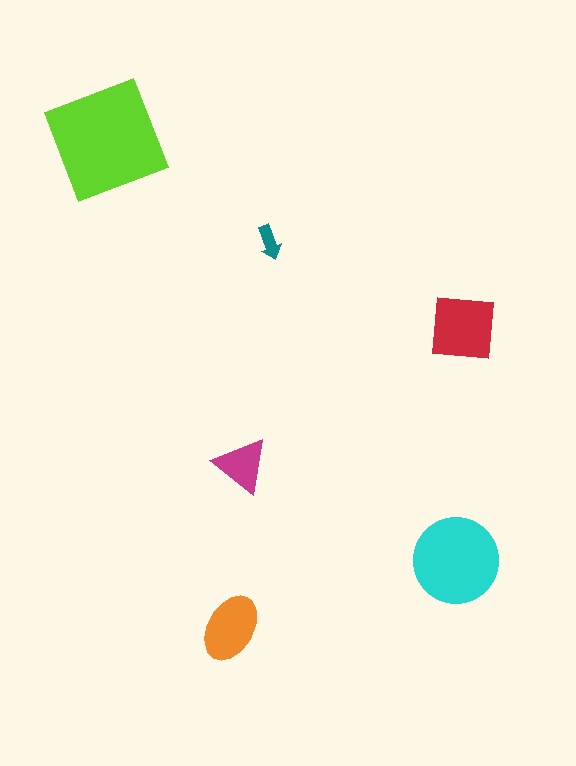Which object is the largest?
The lime square.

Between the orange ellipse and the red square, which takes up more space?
The red square.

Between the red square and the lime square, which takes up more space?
The lime square.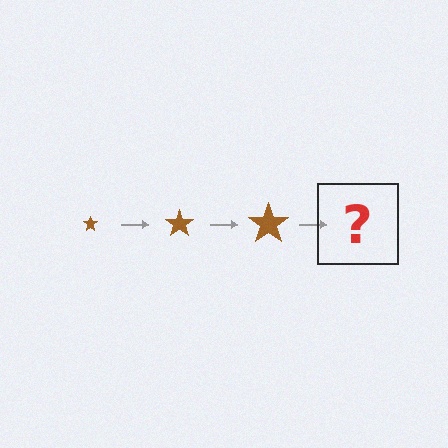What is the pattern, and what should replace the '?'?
The pattern is that the star gets progressively larger each step. The '?' should be a brown star, larger than the previous one.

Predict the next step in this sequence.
The next step is a brown star, larger than the previous one.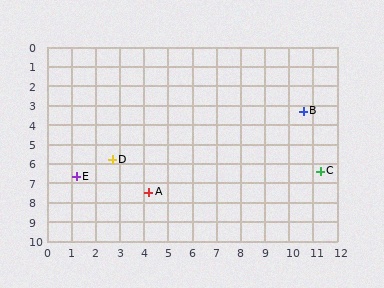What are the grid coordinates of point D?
Point D is at approximately (2.7, 5.8).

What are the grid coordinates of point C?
Point C is at approximately (11.3, 6.4).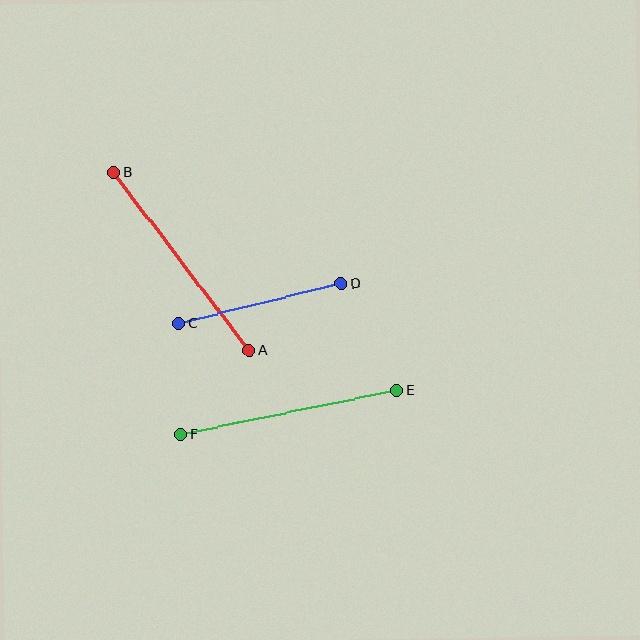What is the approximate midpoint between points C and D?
The midpoint is at approximately (260, 303) pixels.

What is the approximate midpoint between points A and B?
The midpoint is at approximately (181, 261) pixels.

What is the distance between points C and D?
The distance is approximately 167 pixels.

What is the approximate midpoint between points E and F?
The midpoint is at approximately (288, 412) pixels.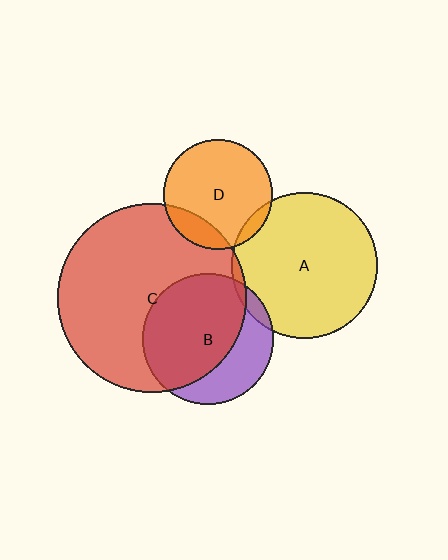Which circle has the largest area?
Circle C (red).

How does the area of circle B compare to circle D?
Approximately 1.4 times.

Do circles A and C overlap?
Yes.